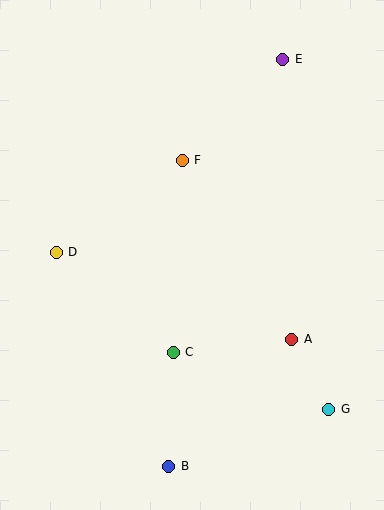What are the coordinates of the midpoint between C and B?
The midpoint between C and B is at (171, 409).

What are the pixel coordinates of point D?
Point D is at (56, 252).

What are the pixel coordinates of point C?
Point C is at (173, 352).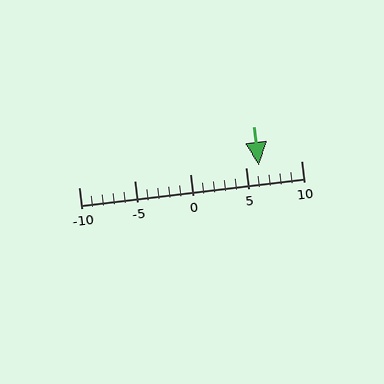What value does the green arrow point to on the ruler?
The green arrow points to approximately 6.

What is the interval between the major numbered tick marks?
The major tick marks are spaced 5 units apart.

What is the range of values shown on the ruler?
The ruler shows values from -10 to 10.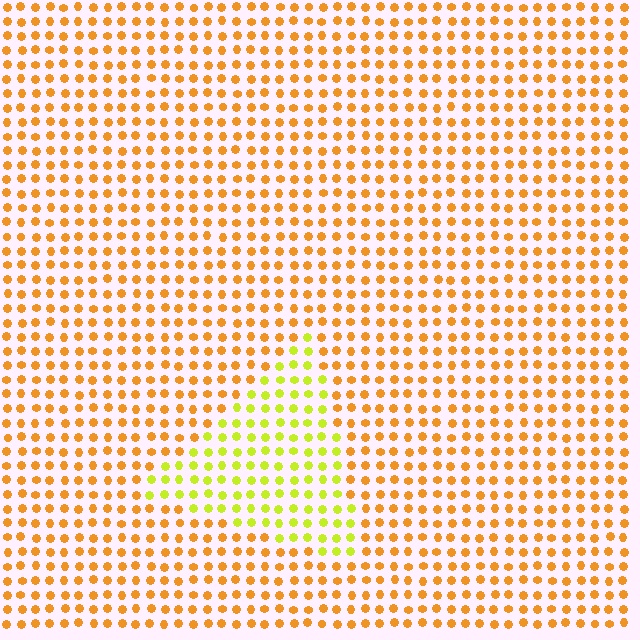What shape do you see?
I see a triangle.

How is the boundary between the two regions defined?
The boundary is defined purely by a slight shift in hue (about 40 degrees). Spacing, size, and orientation are identical on both sides.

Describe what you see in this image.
The image is filled with small orange elements in a uniform arrangement. A triangle-shaped region is visible where the elements are tinted to a slightly different hue, forming a subtle color boundary.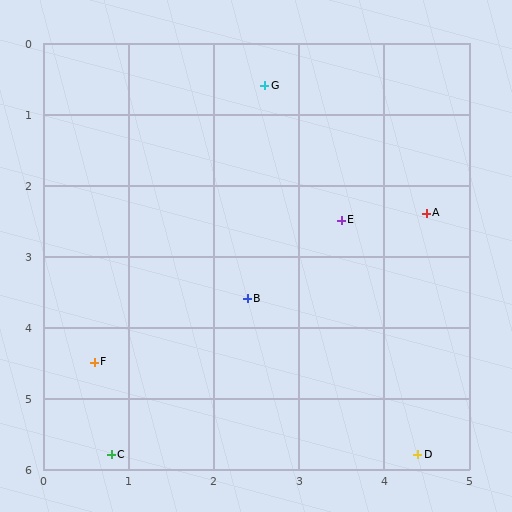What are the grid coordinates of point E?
Point E is at approximately (3.5, 2.5).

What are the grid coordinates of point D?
Point D is at approximately (4.4, 5.8).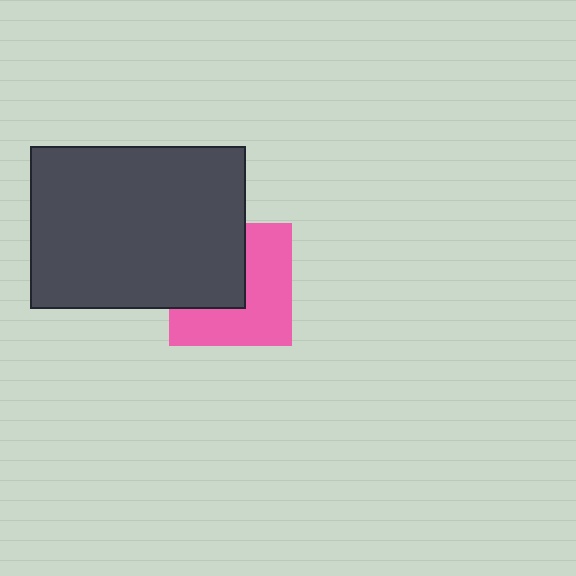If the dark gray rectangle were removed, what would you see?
You would see the complete pink square.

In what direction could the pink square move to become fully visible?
The pink square could move toward the lower-right. That would shift it out from behind the dark gray rectangle entirely.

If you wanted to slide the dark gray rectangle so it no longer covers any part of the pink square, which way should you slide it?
Slide it toward the upper-left — that is the most direct way to separate the two shapes.